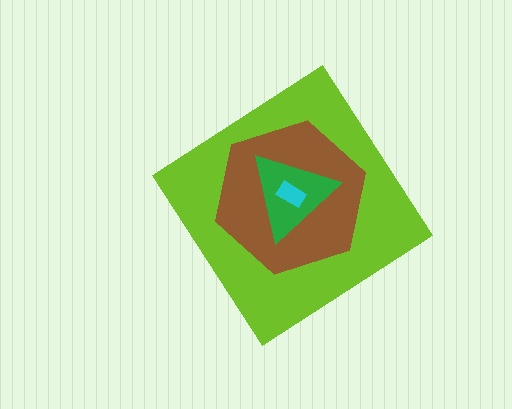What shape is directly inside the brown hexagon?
The green triangle.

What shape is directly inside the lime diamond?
The brown hexagon.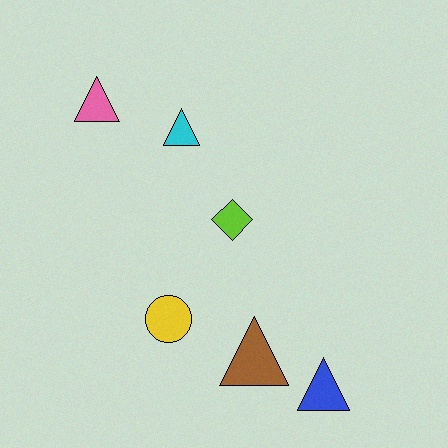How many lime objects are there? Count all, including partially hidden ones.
There is 1 lime object.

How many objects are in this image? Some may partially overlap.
There are 6 objects.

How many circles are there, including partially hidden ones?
There is 1 circle.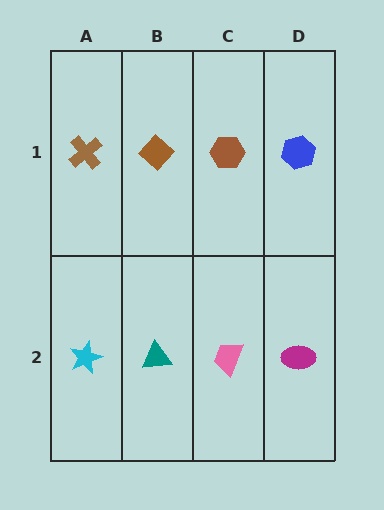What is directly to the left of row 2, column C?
A teal triangle.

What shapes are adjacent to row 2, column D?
A blue hexagon (row 1, column D), a pink trapezoid (row 2, column C).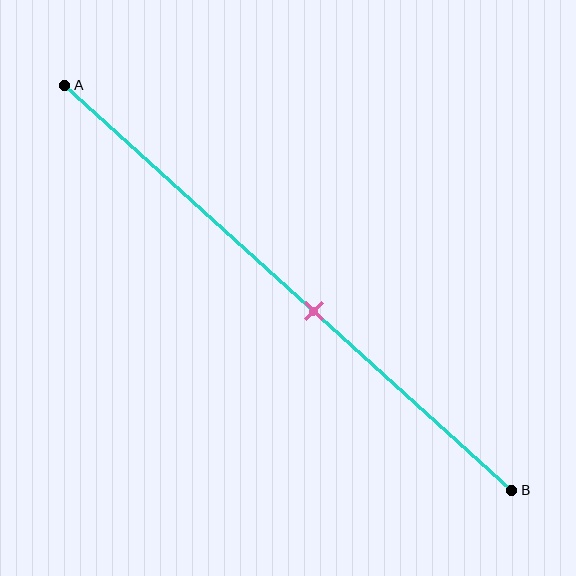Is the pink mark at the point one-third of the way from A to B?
No, the mark is at about 55% from A, not at the 33% one-third point.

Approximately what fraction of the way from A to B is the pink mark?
The pink mark is approximately 55% of the way from A to B.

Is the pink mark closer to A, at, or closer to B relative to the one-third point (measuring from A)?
The pink mark is closer to point B than the one-third point of segment AB.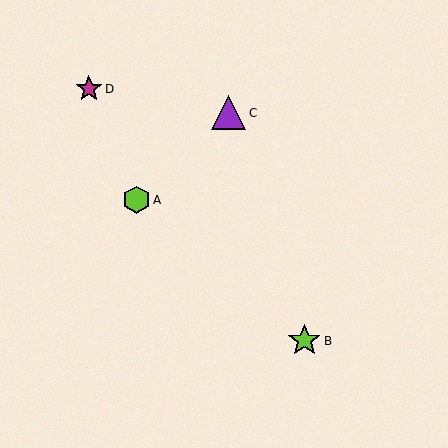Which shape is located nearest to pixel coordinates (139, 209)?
The lime hexagon (labeled A) at (136, 200) is nearest to that location.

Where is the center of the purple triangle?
The center of the purple triangle is at (228, 113).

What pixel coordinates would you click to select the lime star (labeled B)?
Click at (304, 341) to select the lime star B.